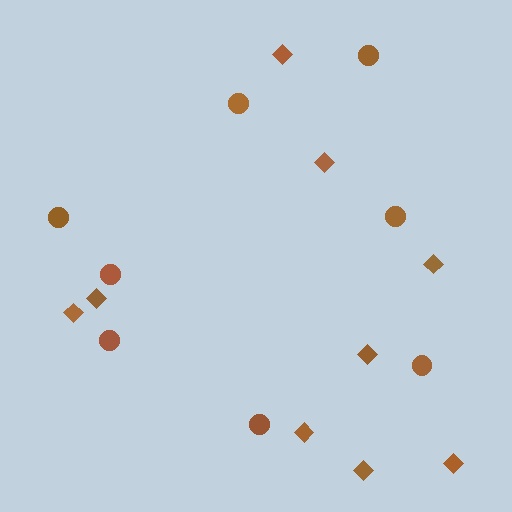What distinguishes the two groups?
There are 2 groups: one group of diamonds (9) and one group of circles (8).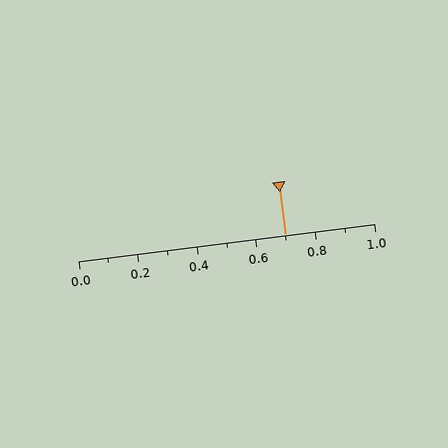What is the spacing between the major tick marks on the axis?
The major ticks are spaced 0.2 apart.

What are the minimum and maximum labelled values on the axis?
The axis runs from 0.0 to 1.0.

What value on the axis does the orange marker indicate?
The marker indicates approximately 0.7.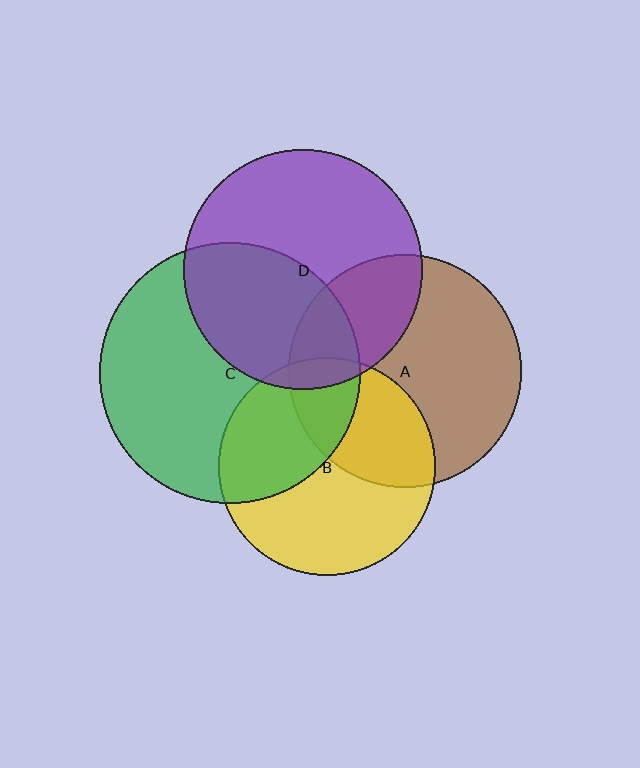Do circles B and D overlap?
Yes.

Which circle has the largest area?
Circle C (green).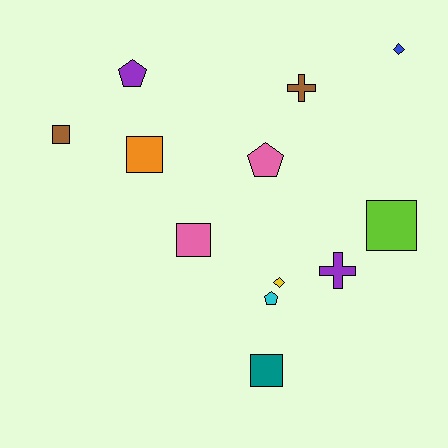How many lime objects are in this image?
There is 1 lime object.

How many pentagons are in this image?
There are 3 pentagons.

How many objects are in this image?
There are 12 objects.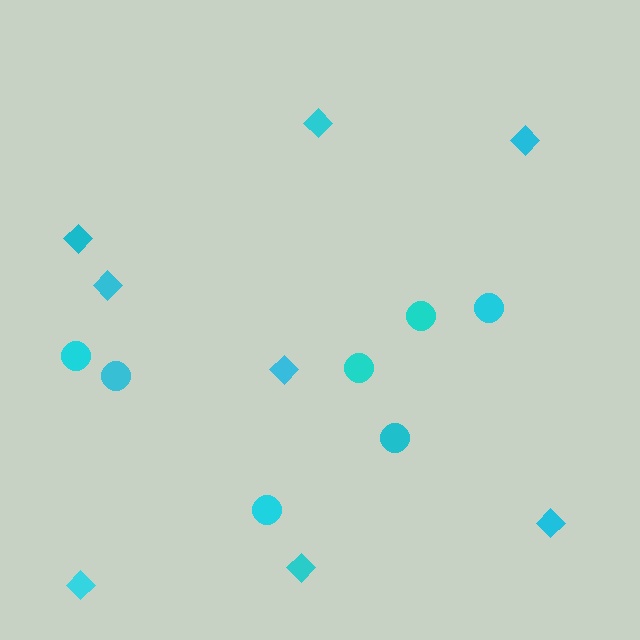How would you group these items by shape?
There are 2 groups: one group of circles (7) and one group of diamonds (8).